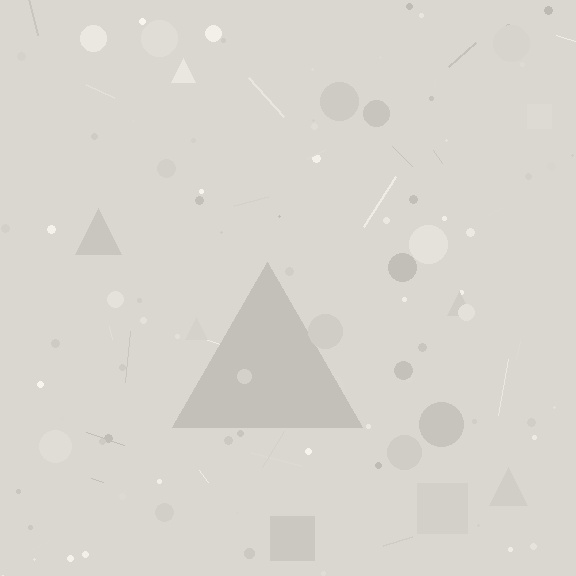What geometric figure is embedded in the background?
A triangle is embedded in the background.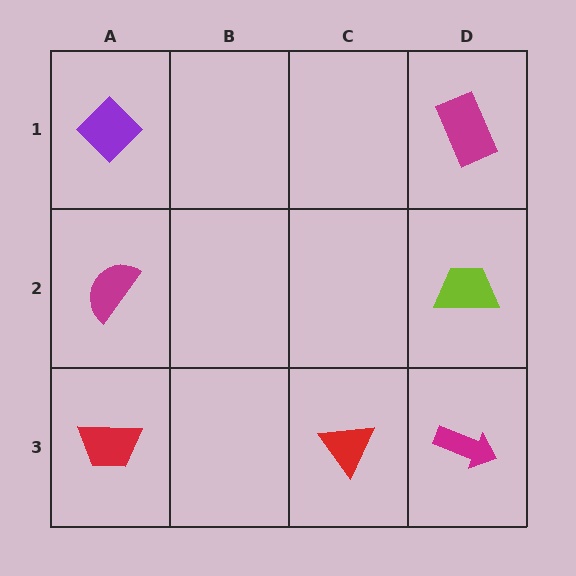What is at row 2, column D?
A lime trapezoid.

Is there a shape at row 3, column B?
No, that cell is empty.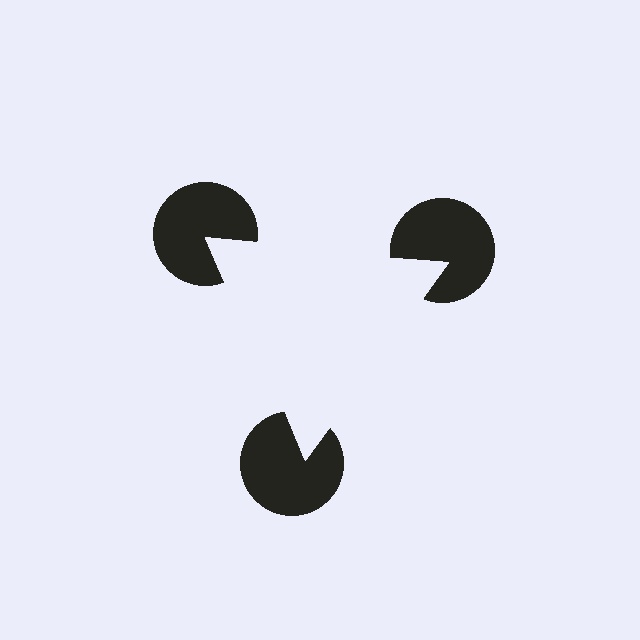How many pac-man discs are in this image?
There are 3 — one at each vertex of the illusory triangle.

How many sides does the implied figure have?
3 sides.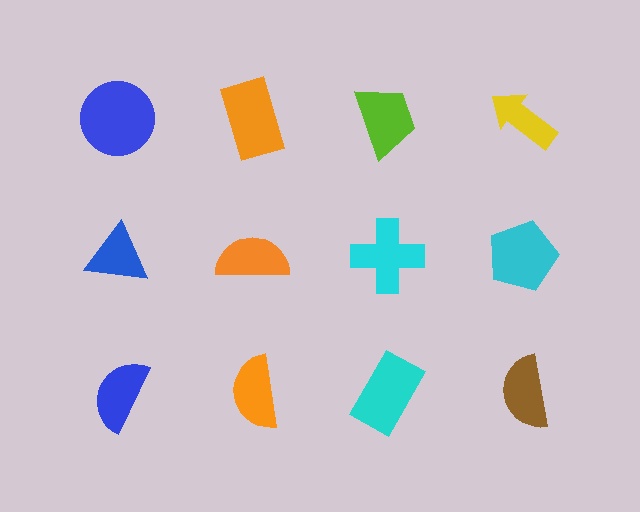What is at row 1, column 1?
A blue circle.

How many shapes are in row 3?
4 shapes.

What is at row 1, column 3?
A lime trapezoid.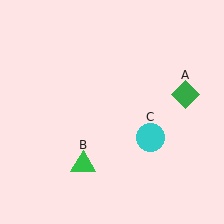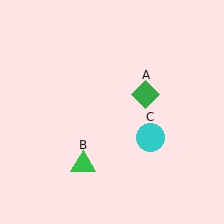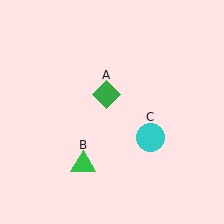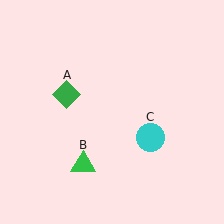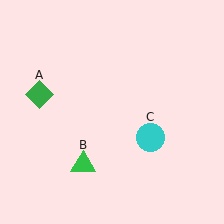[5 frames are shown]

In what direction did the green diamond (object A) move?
The green diamond (object A) moved left.